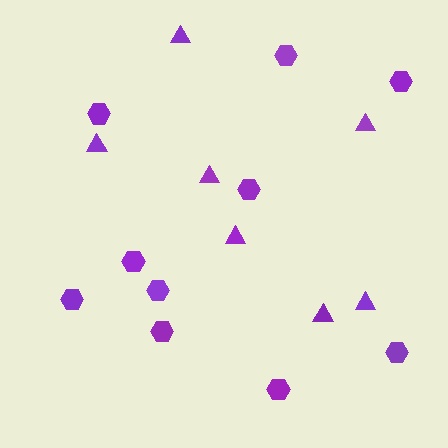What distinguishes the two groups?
There are 2 groups: one group of triangles (7) and one group of hexagons (10).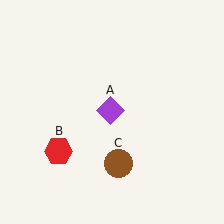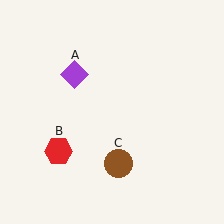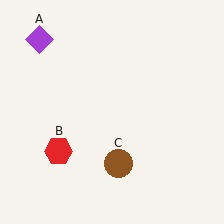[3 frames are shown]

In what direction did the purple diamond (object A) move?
The purple diamond (object A) moved up and to the left.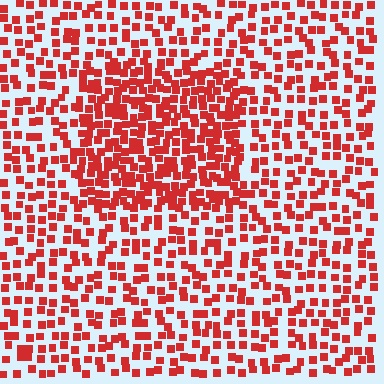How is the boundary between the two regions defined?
The boundary is defined by a change in element density (approximately 1.9x ratio). All elements are the same color, size, and shape.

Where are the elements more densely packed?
The elements are more densely packed inside the rectangle boundary.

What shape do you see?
I see a rectangle.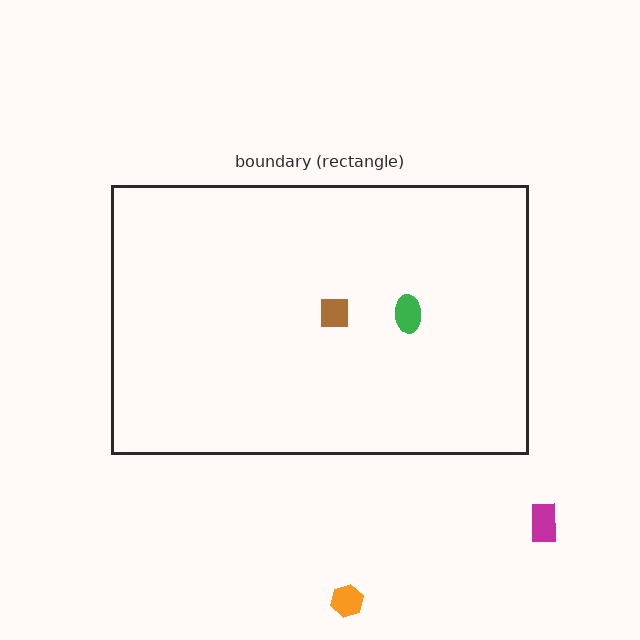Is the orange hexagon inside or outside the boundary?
Outside.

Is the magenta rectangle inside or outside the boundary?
Outside.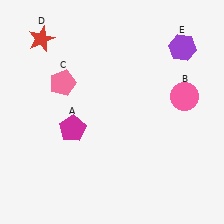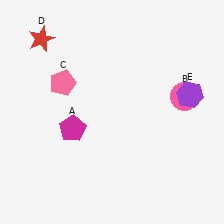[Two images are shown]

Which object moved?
The purple hexagon (E) moved down.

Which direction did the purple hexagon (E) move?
The purple hexagon (E) moved down.